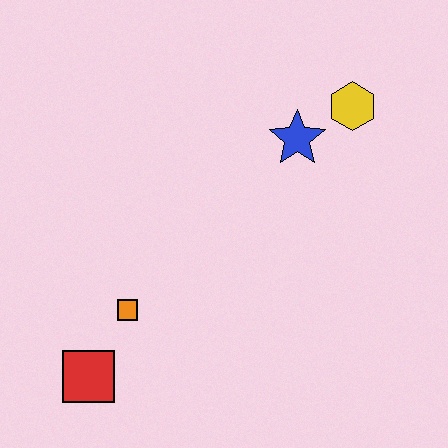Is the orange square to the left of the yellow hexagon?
Yes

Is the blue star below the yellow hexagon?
Yes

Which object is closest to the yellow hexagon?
The blue star is closest to the yellow hexagon.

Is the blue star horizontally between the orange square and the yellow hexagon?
Yes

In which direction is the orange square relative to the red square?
The orange square is above the red square.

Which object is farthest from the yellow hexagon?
The red square is farthest from the yellow hexagon.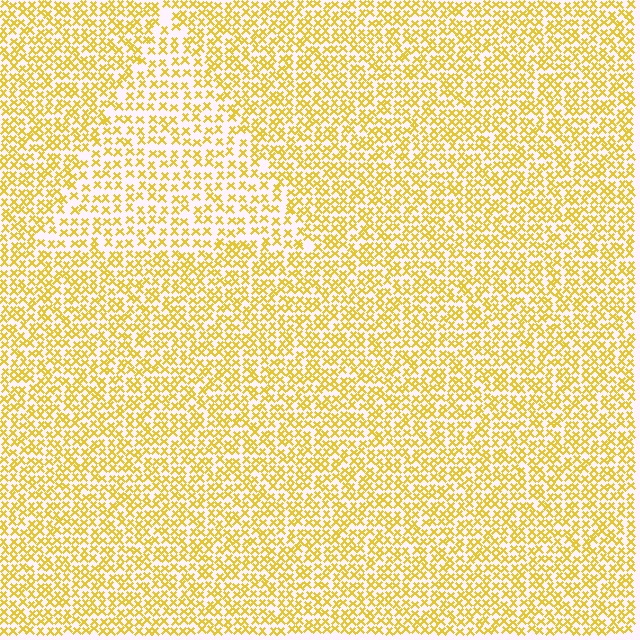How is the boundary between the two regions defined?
The boundary is defined by a change in element density (approximately 1.6x ratio). All elements are the same color, size, and shape.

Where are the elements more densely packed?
The elements are more densely packed outside the triangle boundary.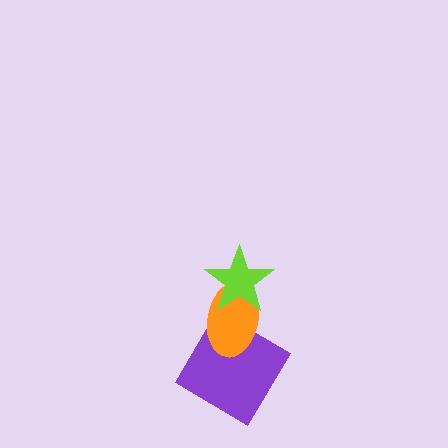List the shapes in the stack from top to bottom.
From top to bottom: the lime star, the orange ellipse, the purple diamond.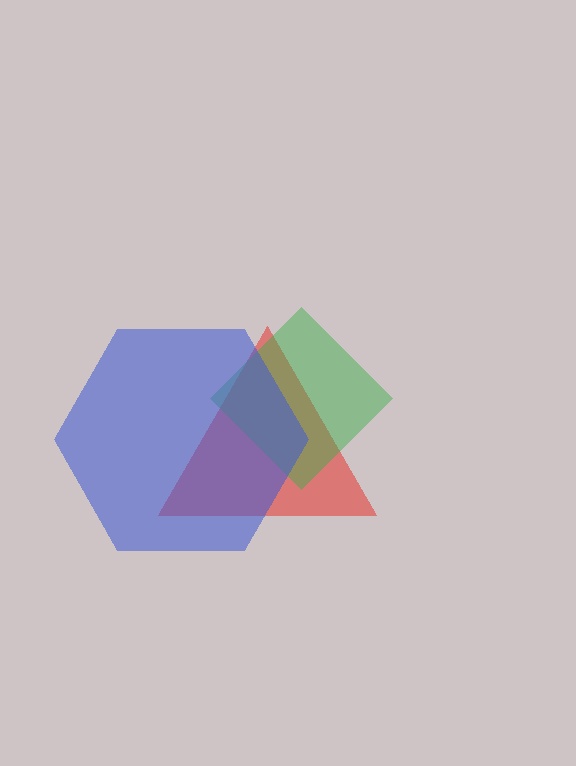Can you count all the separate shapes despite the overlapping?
Yes, there are 3 separate shapes.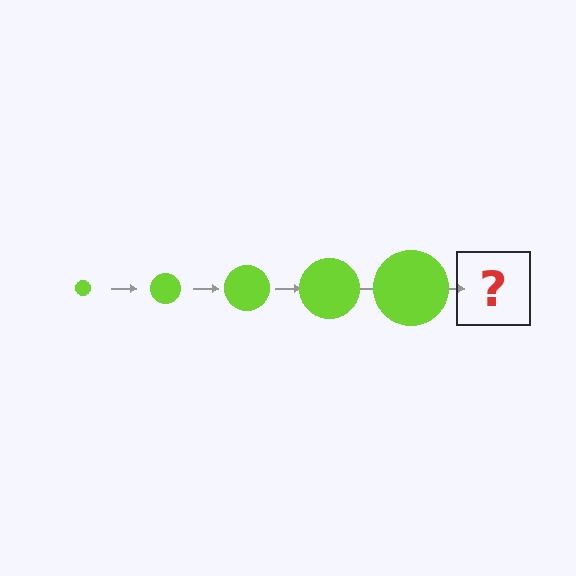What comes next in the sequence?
The next element should be a lime circle, larger than the previous one.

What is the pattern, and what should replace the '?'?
The pattern is that the circle gets progressively larger each step. The '?' should be a lime circle, larger than the previous one.